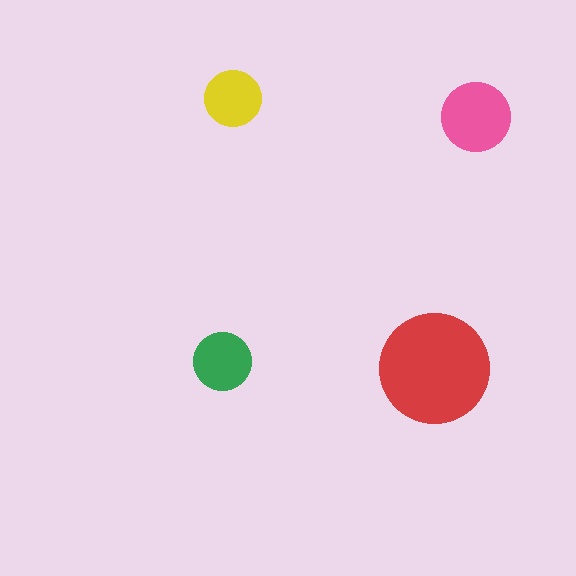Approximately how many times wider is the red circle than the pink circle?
About 1.5 times wider.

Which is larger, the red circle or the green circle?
The red one.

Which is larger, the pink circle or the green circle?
The pink one.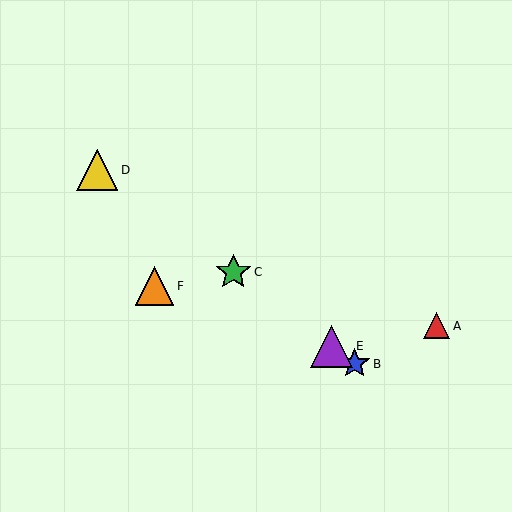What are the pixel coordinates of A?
Object A is at (437, 326).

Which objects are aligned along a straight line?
Objects B, C, D, E are aligned along a straight line.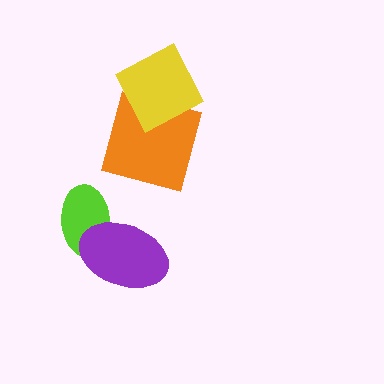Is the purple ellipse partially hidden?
No, no other shape covers it.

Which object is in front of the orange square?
The yellow diamond is in front of the orange square.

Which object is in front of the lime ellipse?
The purple ellipse is in front of the lime ellipse.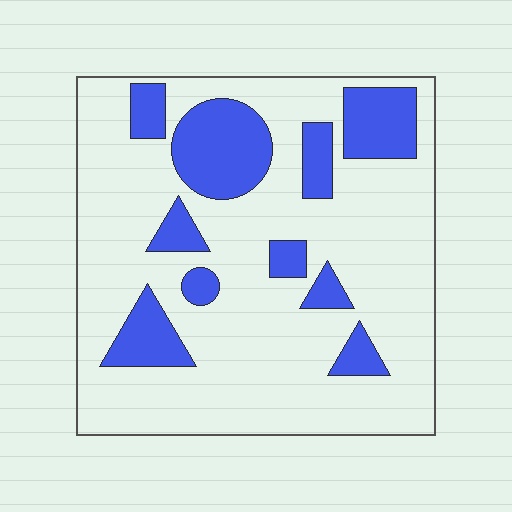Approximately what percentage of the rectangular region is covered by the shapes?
Approximately 25%.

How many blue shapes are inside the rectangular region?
10.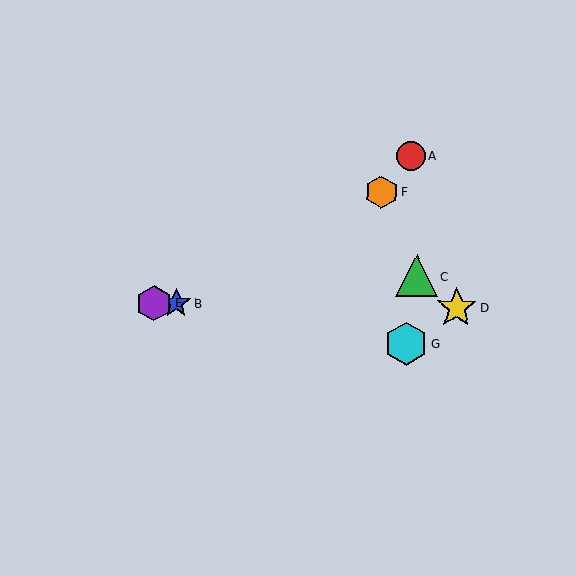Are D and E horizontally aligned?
Yes, both are at y≈308.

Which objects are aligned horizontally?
Objects B, D, E are aligned horizontally.